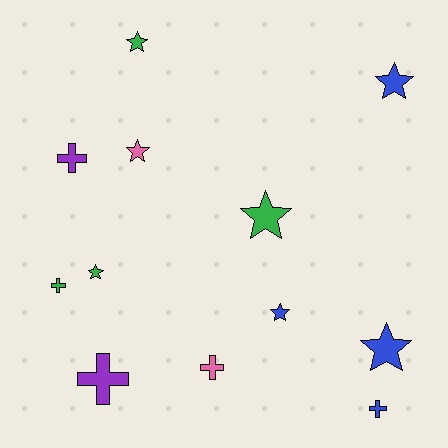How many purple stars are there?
There are no purple stars.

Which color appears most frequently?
Blue, with 4 objects.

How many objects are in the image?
There are 12 objects.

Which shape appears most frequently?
Star, with 7 objects.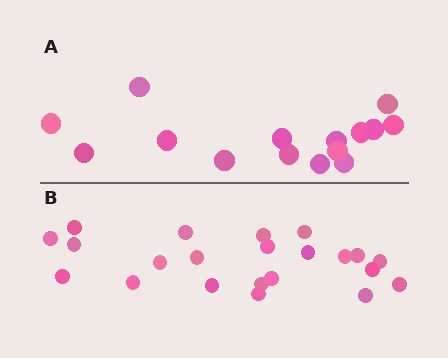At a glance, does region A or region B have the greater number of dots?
Region B (the bottom region) has more dots.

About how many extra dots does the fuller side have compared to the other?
Region B has roughly 8 or so more dots than region A.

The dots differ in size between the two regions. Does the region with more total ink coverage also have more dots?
No. Region A has more total ink coverage because its dots are larger, but region B actually contains more individual dots. Total area can be misleading — the number of items is what matters here.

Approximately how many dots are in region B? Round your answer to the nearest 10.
About 20 dots. (The exact count is 22, which rounds to 20.)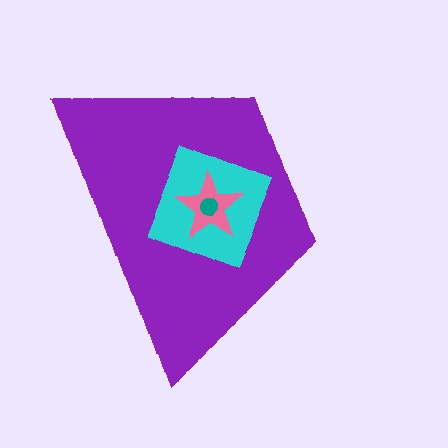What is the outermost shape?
The purple trapezoid.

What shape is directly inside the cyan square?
The pink star.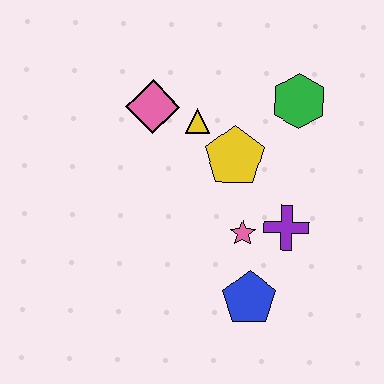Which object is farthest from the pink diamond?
The blue pentagon is farthest from the pink diamond.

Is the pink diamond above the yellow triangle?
Yes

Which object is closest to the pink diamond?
The yellow triangle is closest to the pink diamond.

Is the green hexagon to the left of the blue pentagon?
No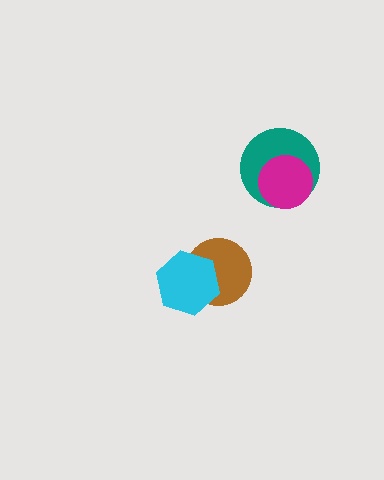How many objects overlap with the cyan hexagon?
1 object overlaps with the cyan hexagon.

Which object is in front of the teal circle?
The magenta circle is in front of the teal circle.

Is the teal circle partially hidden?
Yes, it is partially covered by another shape.